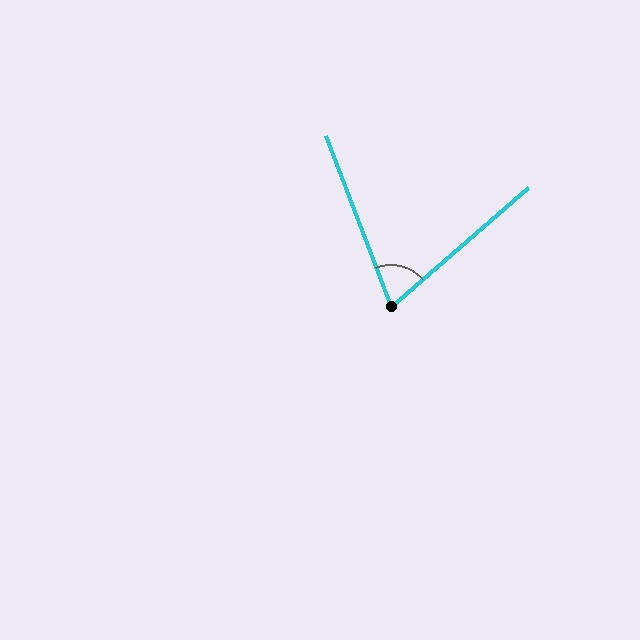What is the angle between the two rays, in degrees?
Approximately 70 degrees.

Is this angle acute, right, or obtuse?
It is acute.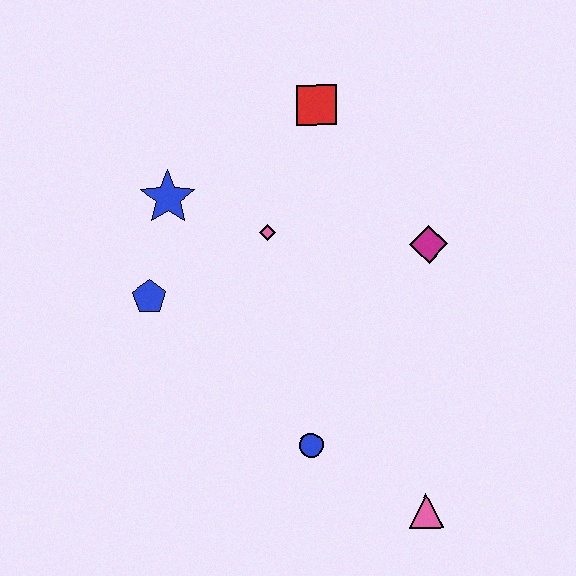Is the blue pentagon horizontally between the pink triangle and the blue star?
No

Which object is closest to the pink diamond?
The blue star is closest to the pink diamond.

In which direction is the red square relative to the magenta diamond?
The red square is above the magenta diamond.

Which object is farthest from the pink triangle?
The red square is farthest from the pink triangle.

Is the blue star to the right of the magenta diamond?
No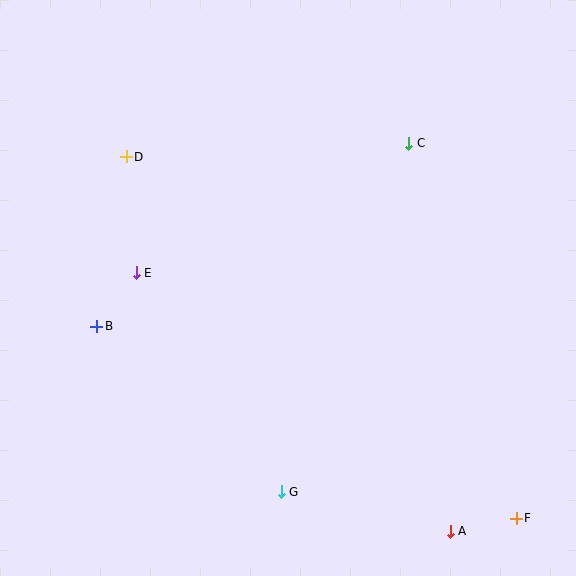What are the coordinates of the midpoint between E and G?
The midpoint between E and G is at (209, 382).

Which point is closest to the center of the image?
Point E at (136, 273) is closest to the center.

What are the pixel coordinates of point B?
Point B is at (97, 326).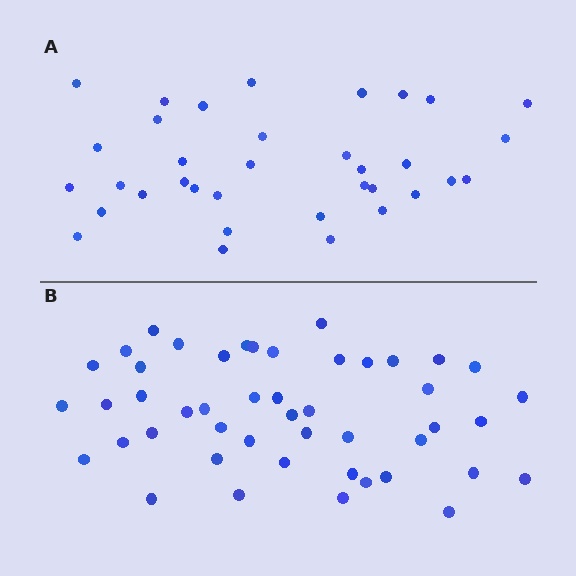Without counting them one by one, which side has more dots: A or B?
Region B (the bottom region) has more dots.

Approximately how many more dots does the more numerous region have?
Region B has roughly 12 or so more dots than region A.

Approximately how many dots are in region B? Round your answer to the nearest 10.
About 50 dots. (The exact count is 47, which rounds to 50.)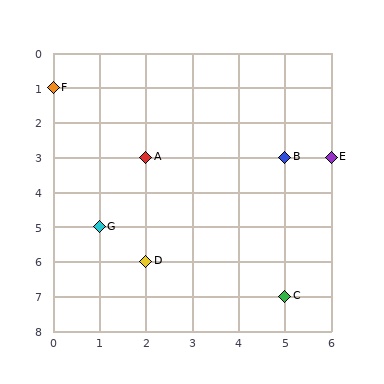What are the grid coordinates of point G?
Point G is at grid coordinates (1, 5).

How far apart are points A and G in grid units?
Points A and G are 1 column and 2 rows apart (about 2.2 grid units diagonally).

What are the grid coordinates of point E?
Point E is at grid coordinates (6, 3).